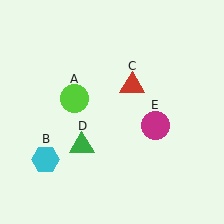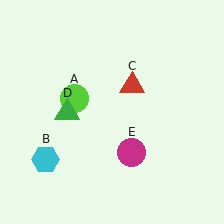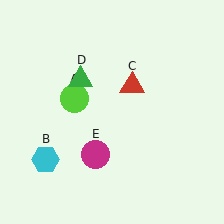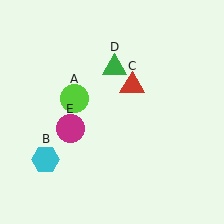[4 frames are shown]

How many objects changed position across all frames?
2 objects changed position: green triangle (object D), magenta circle (object E).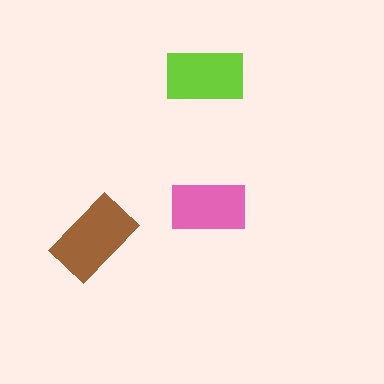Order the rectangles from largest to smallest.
the brown one, the lime one, the pink one.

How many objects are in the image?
There are 3 objects in the image.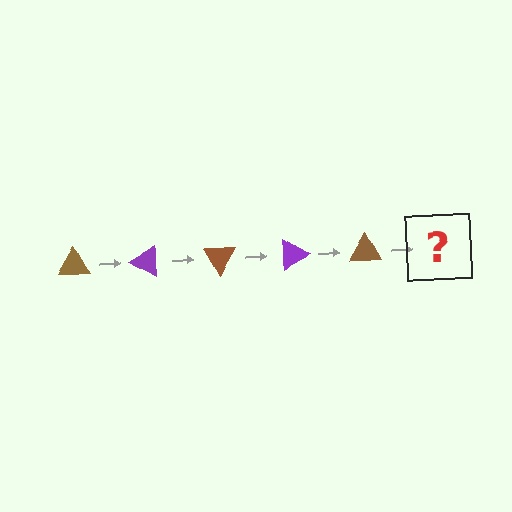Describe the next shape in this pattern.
It should be a purple triangle, rotated 150 degrees from the start.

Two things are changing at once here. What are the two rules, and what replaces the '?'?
The two rules are that it rotates 30 degrees each step and the color cycles through brown and purple. The '?' should be a purple triangle, rotated 150 degrees from the start.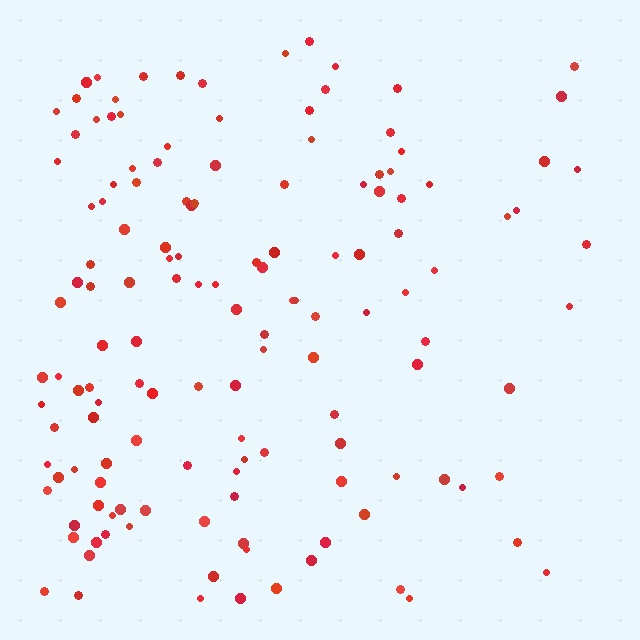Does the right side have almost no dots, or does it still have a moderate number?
Still a moderate number, just noticeably fewer than the left.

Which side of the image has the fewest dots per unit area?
The right.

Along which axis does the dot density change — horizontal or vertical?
Horizontal.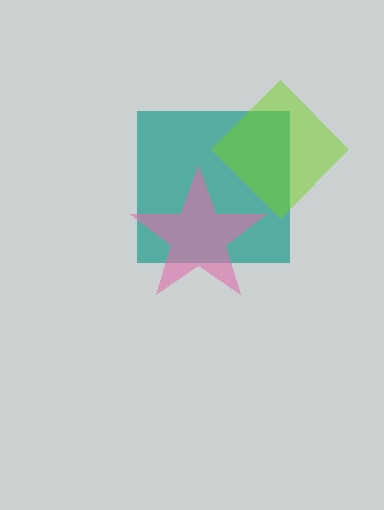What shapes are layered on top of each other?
The layered shapes are: a teal square, a lime diamond, a pink star.